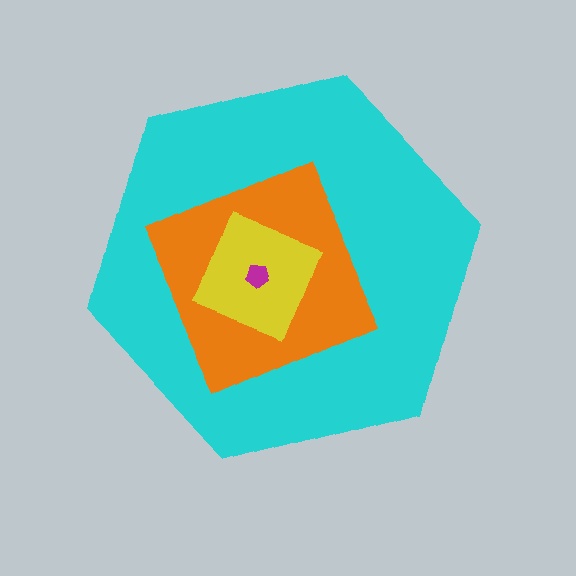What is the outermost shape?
The cyan hexagon.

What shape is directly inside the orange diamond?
The yellow square.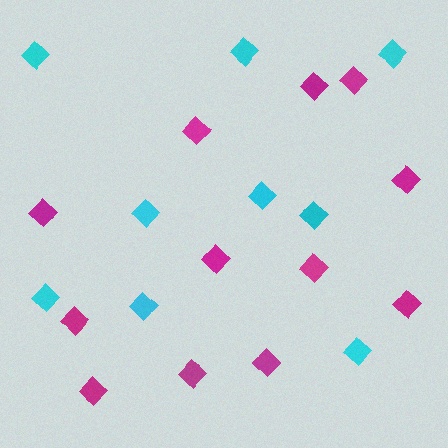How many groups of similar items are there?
There are 2 groups: one group of cyan diamonds (9) and one group of magenta diamonds (12).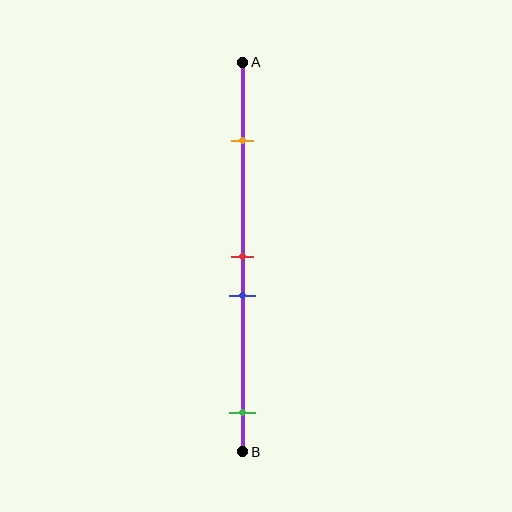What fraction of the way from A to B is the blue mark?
The blue mark is approximately 60% (0.6) of the way from A to B.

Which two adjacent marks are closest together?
The red and blue marks are the closest adjacent pair.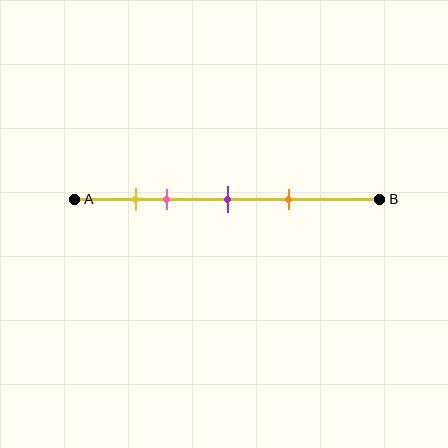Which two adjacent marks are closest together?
The yellow and pink marks are the closest adjacent pair.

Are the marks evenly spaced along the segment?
No, the marks are not evenly spaced.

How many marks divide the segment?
There are 4 marks dividing the segment.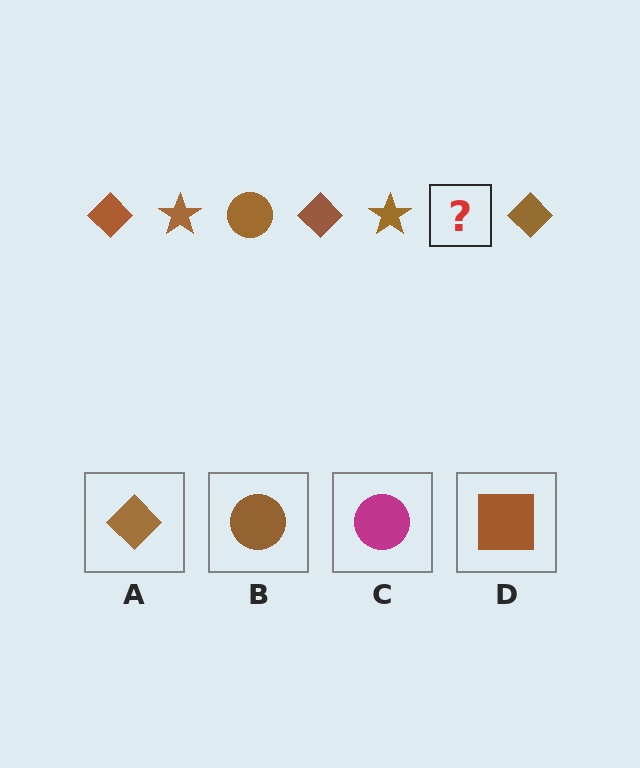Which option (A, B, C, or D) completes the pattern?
B.